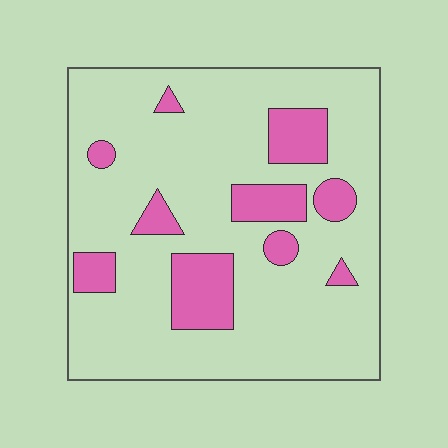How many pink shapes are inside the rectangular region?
10.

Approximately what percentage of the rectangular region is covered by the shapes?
Approximately 20%.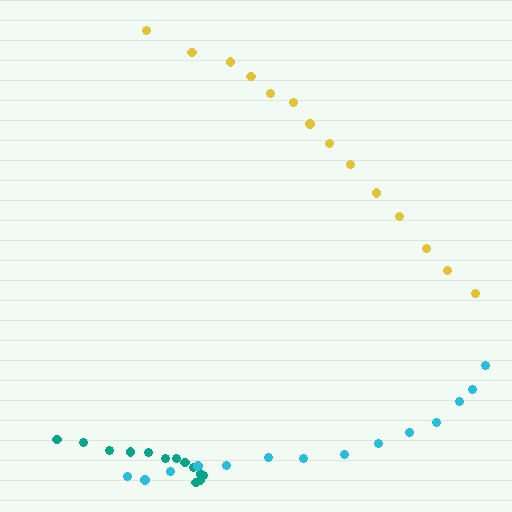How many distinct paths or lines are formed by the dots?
There are 3 distinct paths.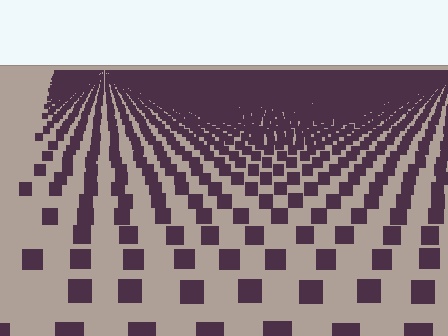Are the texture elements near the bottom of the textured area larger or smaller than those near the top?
Larger. Near the bottom, elements are closer to the viewer and appear at a bigger on-screen size.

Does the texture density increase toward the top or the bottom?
Density increases toward the top.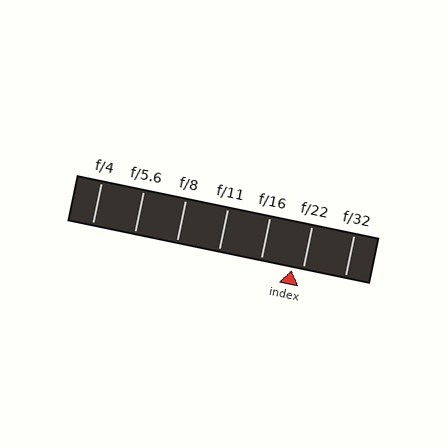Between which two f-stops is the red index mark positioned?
The index mark is between f/16 and f/22.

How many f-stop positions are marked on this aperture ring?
There are 7 f-stop positions marked.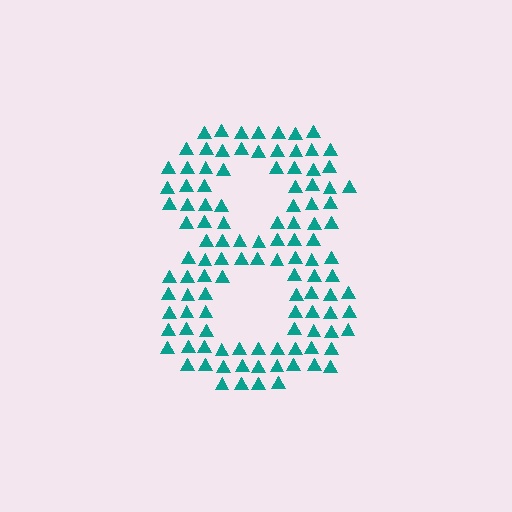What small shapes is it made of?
It is made of small triangles.